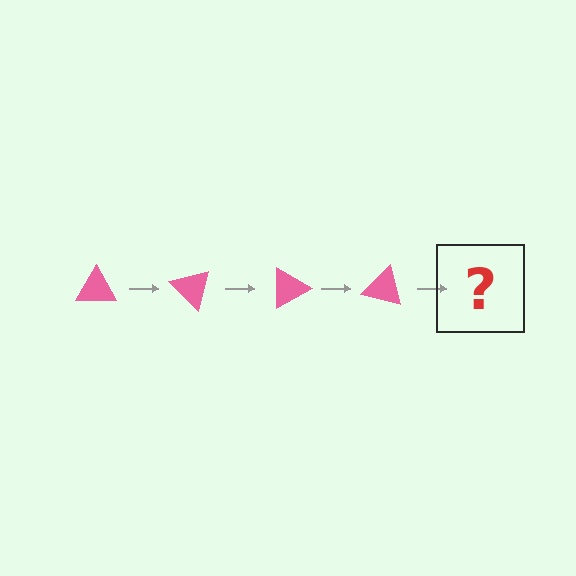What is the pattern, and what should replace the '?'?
The pattern is that the triangle rotates 45 degrees each step. The '?' should be a pink triangle rotated 180 degrees.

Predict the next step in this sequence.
The next step is a pink triangle rotated 180 degrees.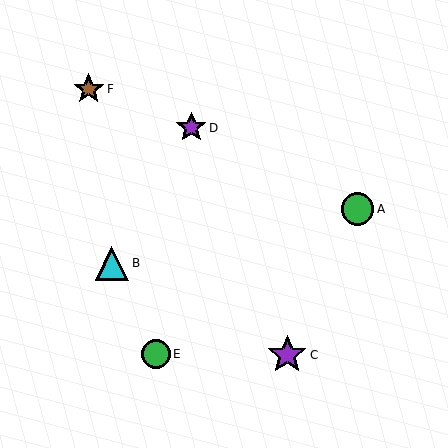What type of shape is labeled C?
Shape C is a purple star.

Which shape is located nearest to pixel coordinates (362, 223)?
The green circle (labeled A) at (357, 209) is nearest to that location.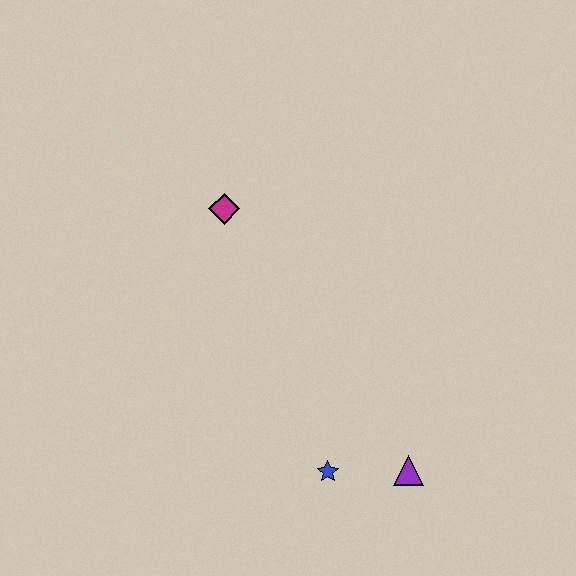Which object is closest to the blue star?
The purple triangle is closest to the blue star.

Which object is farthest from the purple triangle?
The magenta diamond is farthest from the purple triangle.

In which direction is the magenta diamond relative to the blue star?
The magenta diamond is above the blue star.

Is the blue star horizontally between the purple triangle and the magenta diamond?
Yes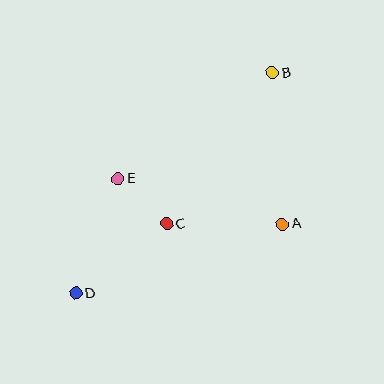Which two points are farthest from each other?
Points B and D are farthest from each other.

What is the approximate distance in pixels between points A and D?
The distance between A and D is approximately 218 pixels.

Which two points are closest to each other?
Points C and E are closest to each other.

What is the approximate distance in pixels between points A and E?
The distance between A and E is approximately 171 pixels.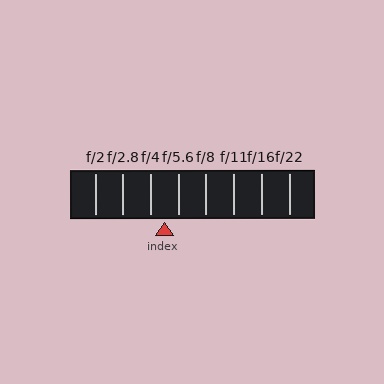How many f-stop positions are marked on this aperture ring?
There are 8 f-stop positions marked.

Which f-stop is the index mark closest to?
The index mark is closest to f/5.6.